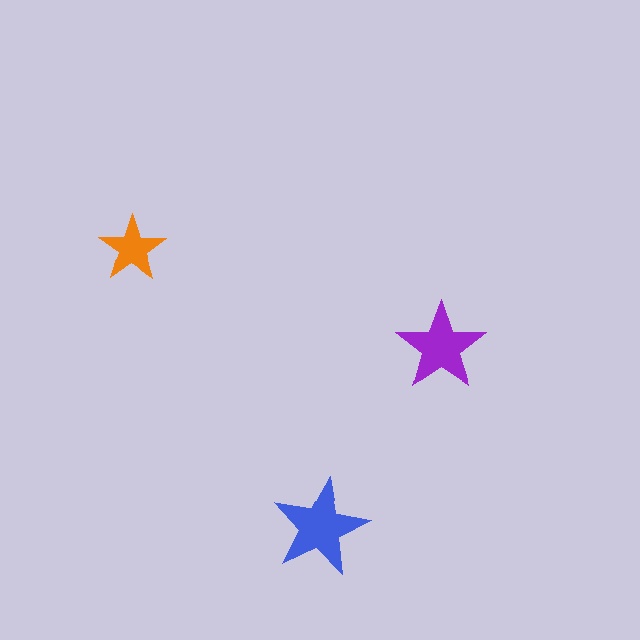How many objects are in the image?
There are 3 objects in the image.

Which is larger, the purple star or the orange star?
The purple one.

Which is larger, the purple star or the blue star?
The blue one.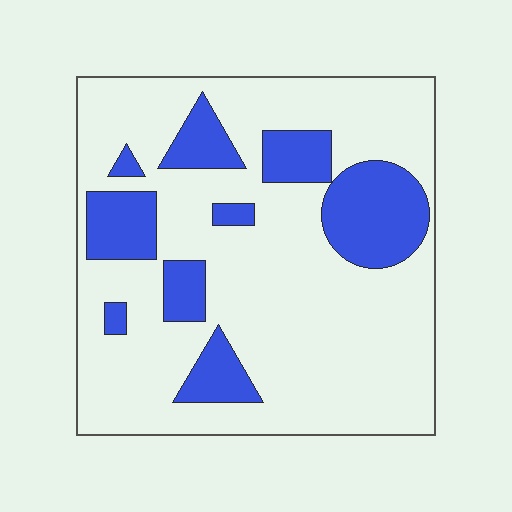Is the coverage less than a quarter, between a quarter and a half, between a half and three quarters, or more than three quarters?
Less than a quarter.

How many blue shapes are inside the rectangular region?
9.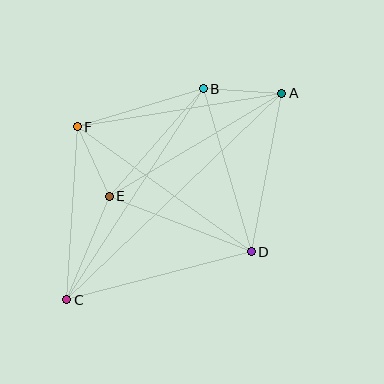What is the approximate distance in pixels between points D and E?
The distance between D and E is approximately 152 pixels.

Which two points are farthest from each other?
Points A and C are farthest from each other.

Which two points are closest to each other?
Points E and F are closest to each other.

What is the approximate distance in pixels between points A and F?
The distance between A and F is approximately 207 pixels.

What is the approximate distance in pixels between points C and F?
The distance between C and F is approximately 173 pixels.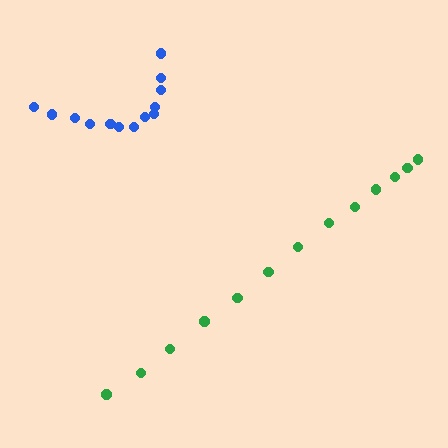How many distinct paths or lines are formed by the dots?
There are 2 distinct paths.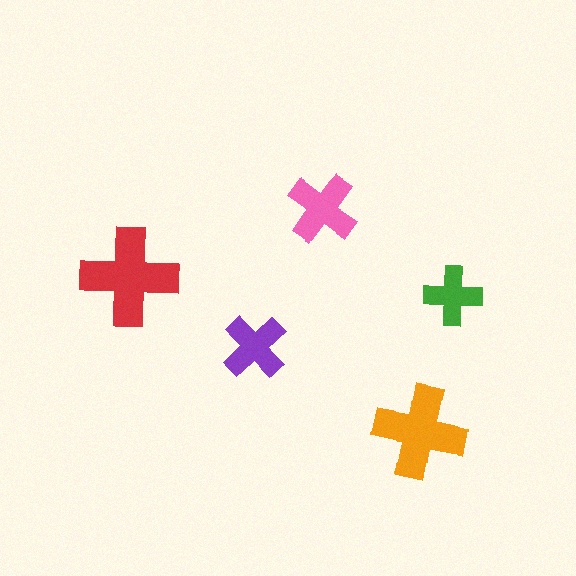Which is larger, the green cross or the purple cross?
The purple one.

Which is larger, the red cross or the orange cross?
The red one.